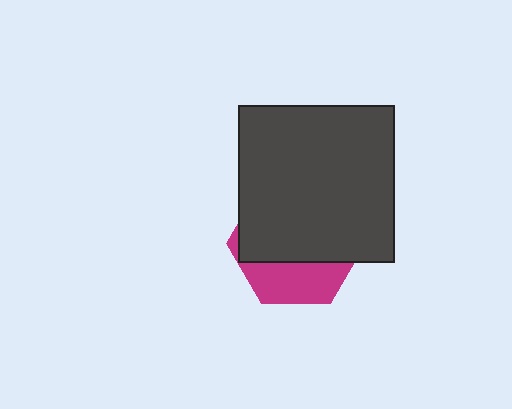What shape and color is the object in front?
The object in front is a dark gray square.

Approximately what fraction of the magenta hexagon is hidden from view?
Roughly 69% of the magenta hexagon is hidden behind the dark gray square.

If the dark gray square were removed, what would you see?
You would see the complete magenta hexagon.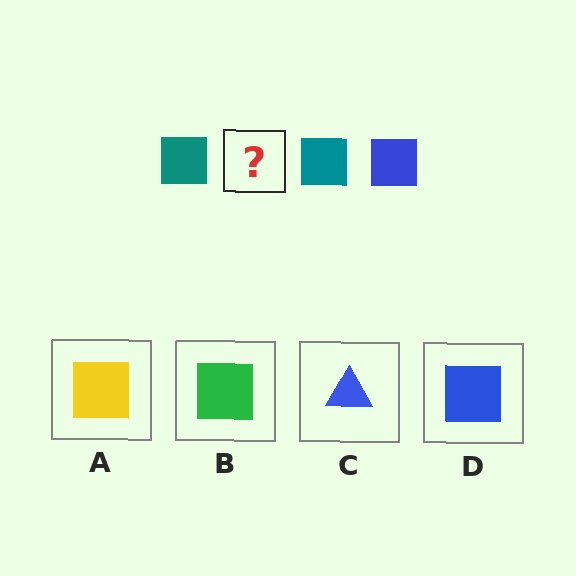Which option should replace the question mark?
Option D.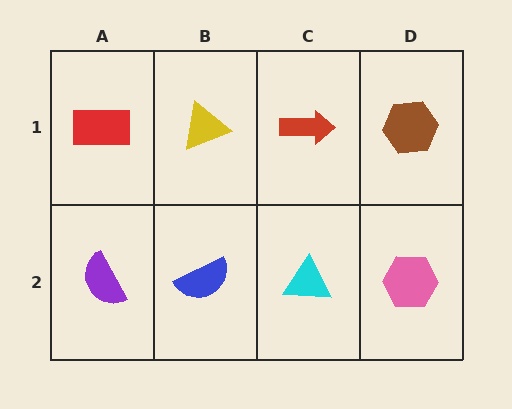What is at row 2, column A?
A purple semicircle.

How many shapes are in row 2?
4 shapes.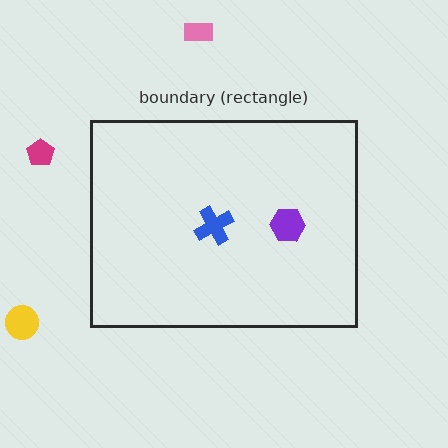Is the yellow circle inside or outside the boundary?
Outside.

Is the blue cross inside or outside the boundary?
Inside.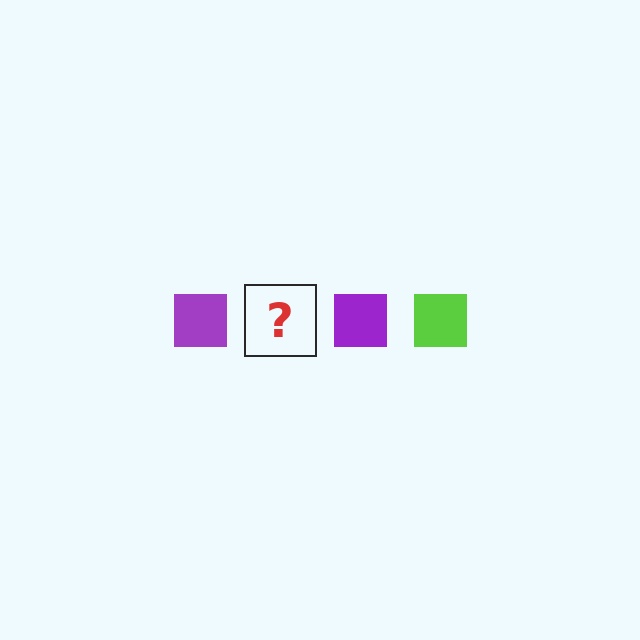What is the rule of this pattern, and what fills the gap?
The rule is that the pattern cycles through purple, lime squares. The gap should be filled with a lime square.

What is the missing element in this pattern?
The missing element is a lime square.